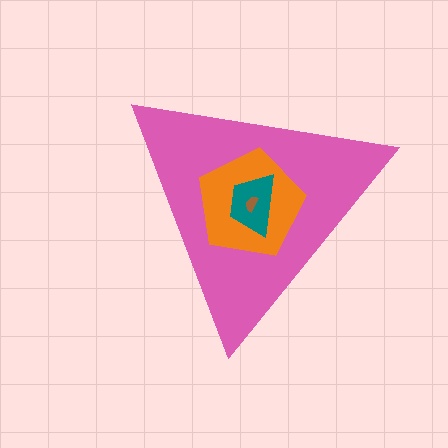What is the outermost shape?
The pink triangle.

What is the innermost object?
The brown semicircle.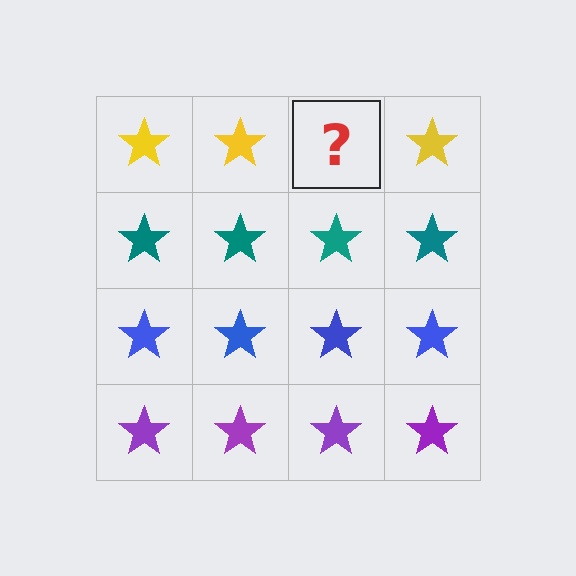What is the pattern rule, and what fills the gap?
The rule is that each row has a consistent color. The gap should be filled with a yellow star.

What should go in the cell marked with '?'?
The missing cell should contain a yellow star.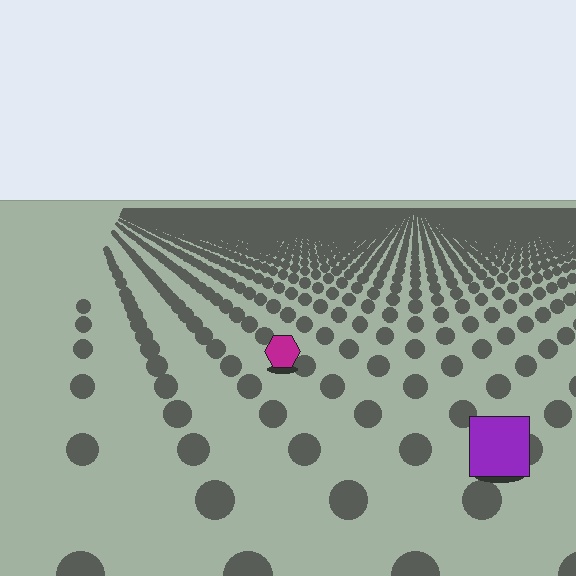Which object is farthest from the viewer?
The magenta hexagon is farthest from the viewer. It appears smaller and the ground texture around it is denser.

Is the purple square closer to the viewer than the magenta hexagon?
Yes. The purple square is closer — you can tell from the texture gradient: the ground texture is coarser near it.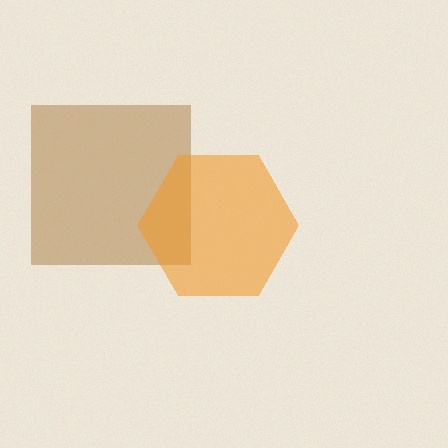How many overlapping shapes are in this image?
There are 2 overlapping shapes in the image.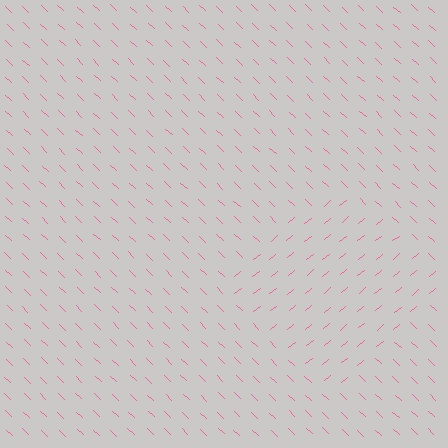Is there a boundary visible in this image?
Yes, there is a texture boundary formed by a change in line orientation.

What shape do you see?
I see a diamond.